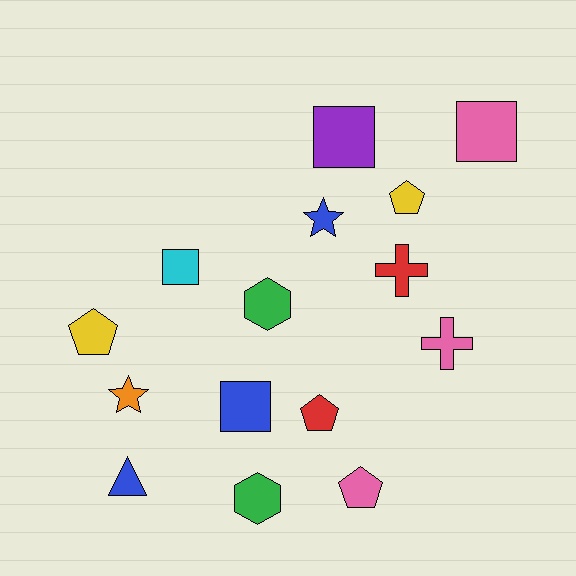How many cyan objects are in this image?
There is 1 cyan object.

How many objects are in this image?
There are 15 objects.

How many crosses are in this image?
There are 2 crosses.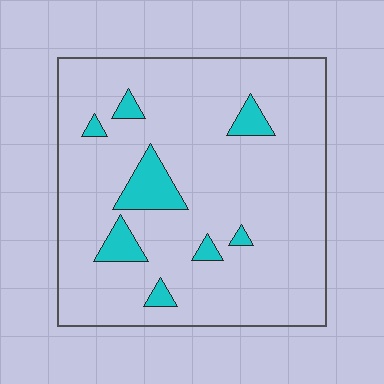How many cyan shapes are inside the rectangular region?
8.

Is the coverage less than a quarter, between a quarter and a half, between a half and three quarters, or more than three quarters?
Less than a quarter.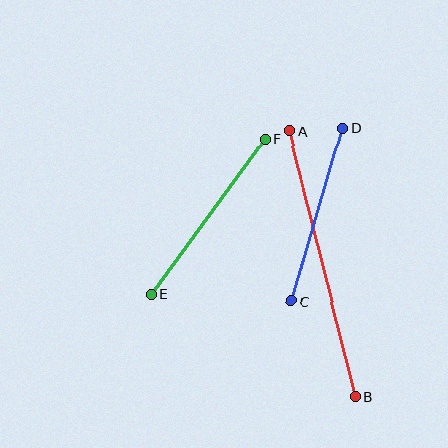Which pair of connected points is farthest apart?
Points A and B are farthest apart.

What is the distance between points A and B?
The distance is approximately 273 pixels.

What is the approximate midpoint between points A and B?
The midpoint is at approximately (322, 264) pixels.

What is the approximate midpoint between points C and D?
The midpoint is at approximately (317, 215) pixels.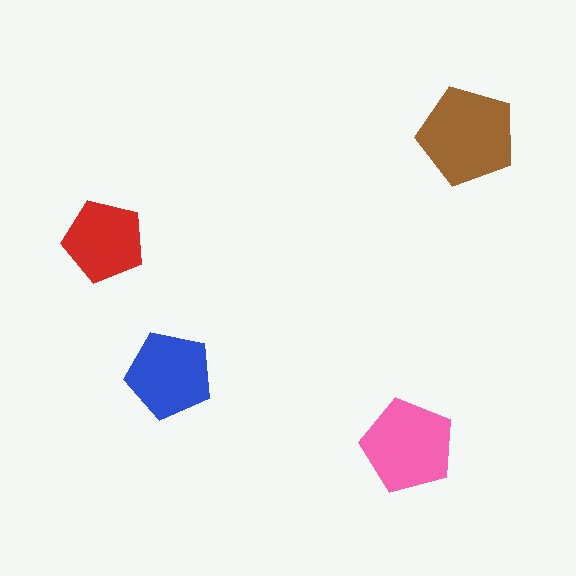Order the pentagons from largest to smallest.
the brown one, the pink one, the blue one, the red one.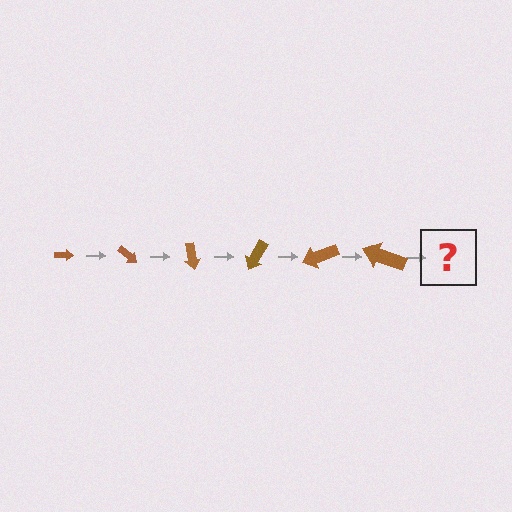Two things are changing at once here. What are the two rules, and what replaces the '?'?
The two rules are that the arrow grows larger each step and it rotates 40 degrees each step. The '?' should be an arrow, larger than the previous one and rotated 240 degrees from the start.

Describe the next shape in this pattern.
It should be an arrow, larger than the previous one and rotated 240 degrees from the start.